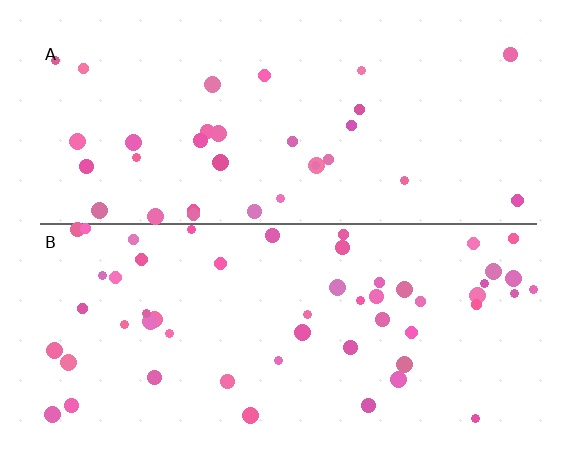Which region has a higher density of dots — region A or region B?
B (the bottom).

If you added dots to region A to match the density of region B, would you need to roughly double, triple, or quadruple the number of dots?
Approximately double.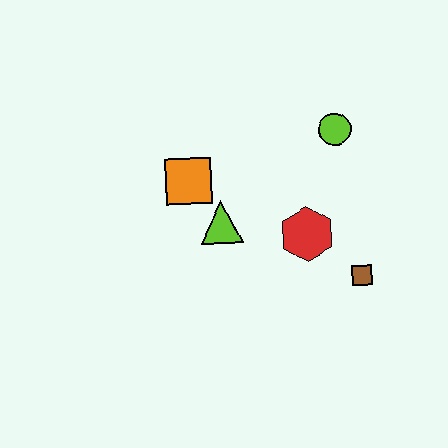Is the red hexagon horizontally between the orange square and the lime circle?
Yes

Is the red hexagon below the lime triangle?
Yes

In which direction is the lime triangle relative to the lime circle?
The lime triangle is to the left of the lime circle.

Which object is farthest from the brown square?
The orange square is farthest from the brown square.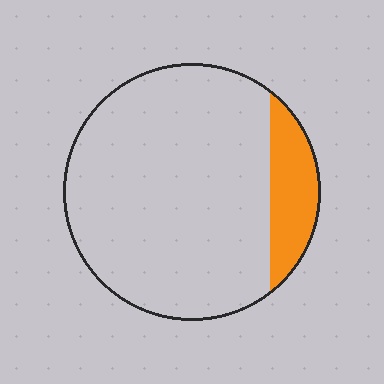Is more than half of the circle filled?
No.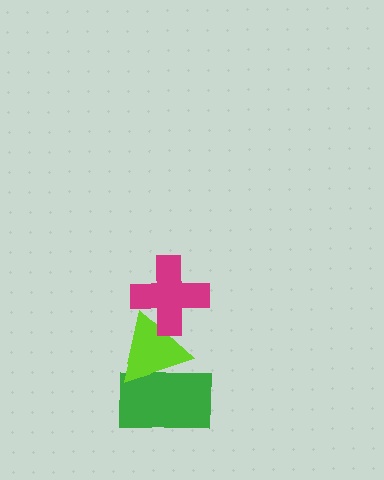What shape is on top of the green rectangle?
The lime triangle is on top of the green rectangle.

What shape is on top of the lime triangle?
The magenta cross is on top of the lime triangle.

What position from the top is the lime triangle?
The lime triangle is 2nd from the top.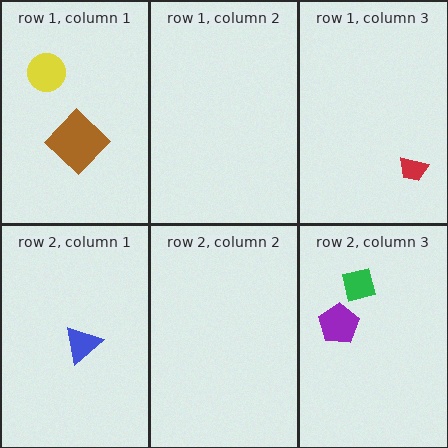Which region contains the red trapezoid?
The row 1, column 3 region.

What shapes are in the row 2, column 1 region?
The blue triangle.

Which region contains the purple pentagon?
The row 2, column 3 region.